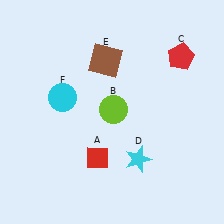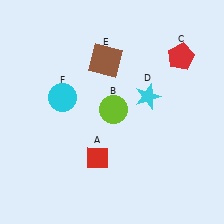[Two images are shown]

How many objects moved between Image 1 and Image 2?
1 object moved between the two images.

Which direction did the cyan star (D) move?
The cyan star (D) moved up.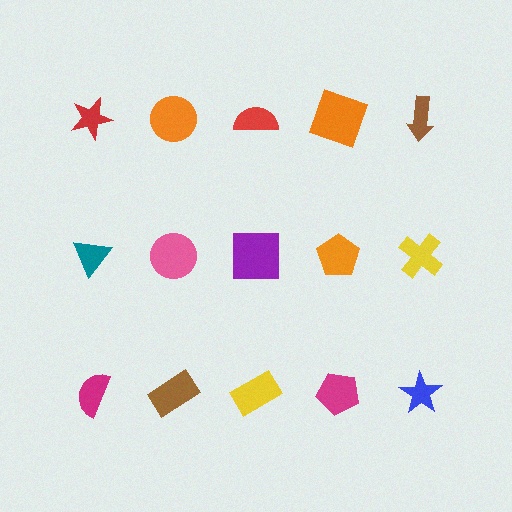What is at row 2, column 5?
A yellow cross.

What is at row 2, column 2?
A pink circle.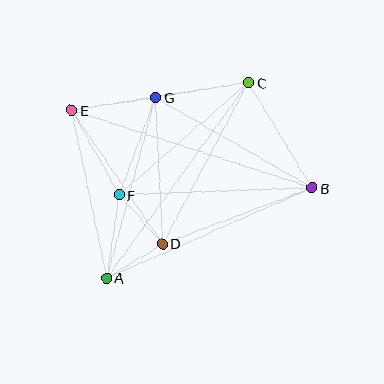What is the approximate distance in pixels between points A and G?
The distance between A and G is approximately 187 pixels.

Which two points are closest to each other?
Points D and F are closest to each other.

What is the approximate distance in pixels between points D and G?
The distance between D and G is approximately 147 pixels.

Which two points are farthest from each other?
Points B and E are farthest from each other.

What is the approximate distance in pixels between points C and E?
The distance between C and E is approximately 179 pixels.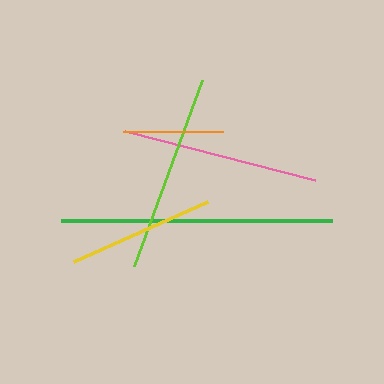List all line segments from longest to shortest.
From longest to shortest: green, lime, pink, yellow, orange.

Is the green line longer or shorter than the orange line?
The green line is longer than the orange line.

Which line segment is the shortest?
The orange line is the shortest at approximately 100 pixels.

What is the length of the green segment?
The green segment is approximately 271 pixels long.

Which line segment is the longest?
The green line is the longest at approximately 271 pixels.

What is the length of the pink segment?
The pink segment is approximately 196 pixels long.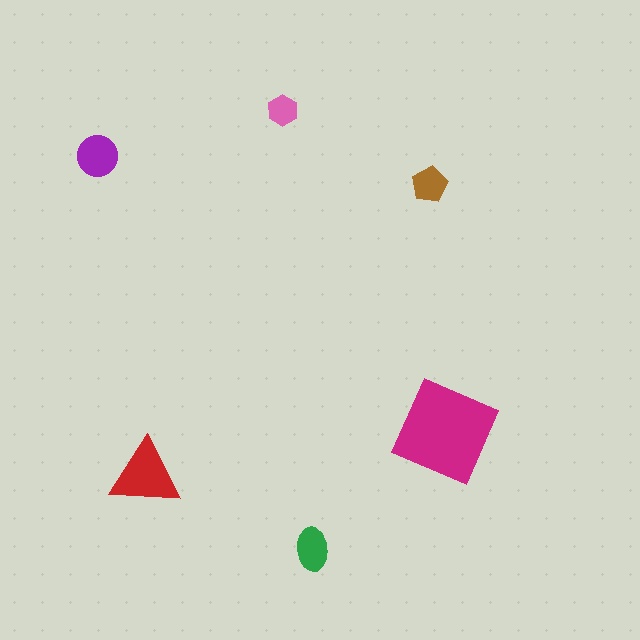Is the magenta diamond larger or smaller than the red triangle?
Larger.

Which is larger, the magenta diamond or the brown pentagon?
The magenta diamond.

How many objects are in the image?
There are 6 objects in the image.